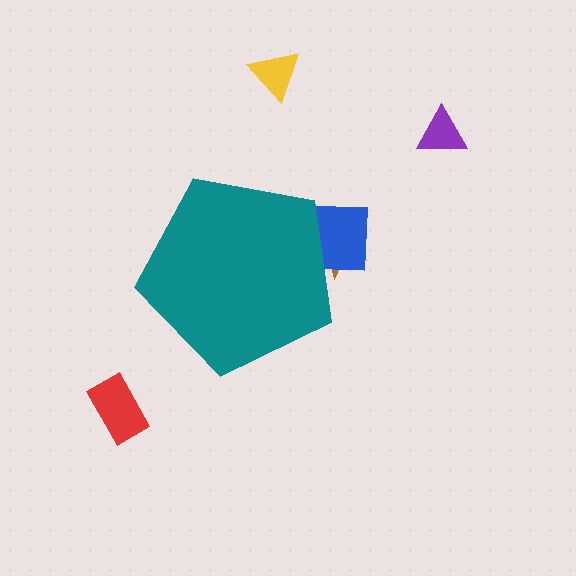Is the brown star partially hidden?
Yes, the brown star is partially hidden behind the teal pentagon.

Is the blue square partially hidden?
Yes, the blue square is partially hidden behind the teal pentagon.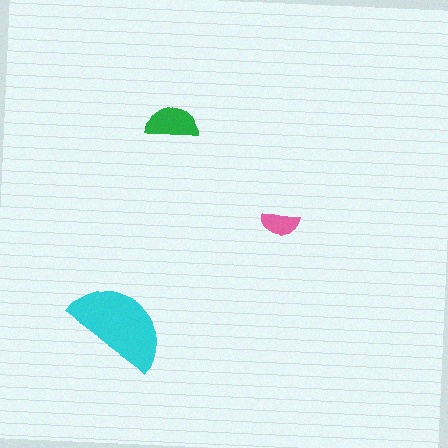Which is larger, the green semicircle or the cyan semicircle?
The cyan one.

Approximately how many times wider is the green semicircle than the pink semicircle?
About 1.5 times wider.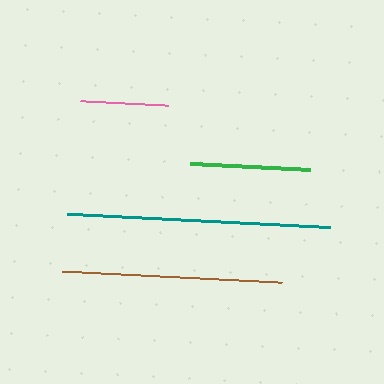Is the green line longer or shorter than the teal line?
The teal line is longer than the green line.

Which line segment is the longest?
The teal line is the longest at approximately 264 pixels.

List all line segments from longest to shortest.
From longest to shortest: teal, brown, green, pink.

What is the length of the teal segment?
The teal segment is approximately 264 pixels long.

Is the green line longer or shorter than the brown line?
The brown line is longer than the green line.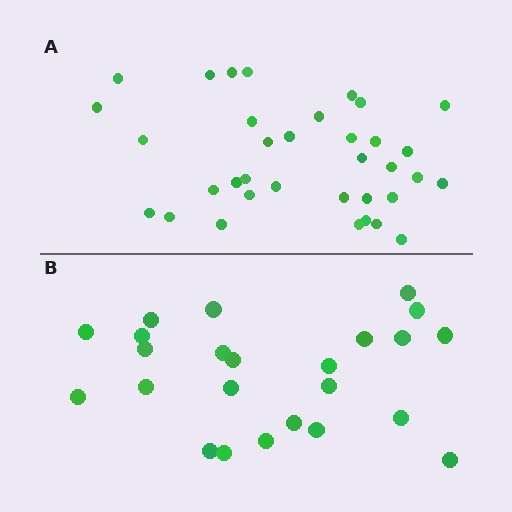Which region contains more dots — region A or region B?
Region A (the top region) has more dots.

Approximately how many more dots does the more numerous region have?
Region A has roughly 12 or so more dots than region B.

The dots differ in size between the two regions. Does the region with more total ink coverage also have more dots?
No. Region B has more total ink coverage because its dots are larger, but region A actually contains more individual dots. Total area can be misleading — the number of items is what matters here.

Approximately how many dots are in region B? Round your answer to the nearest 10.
About 20 dots. (The exact count is 24, which rounds to 20.)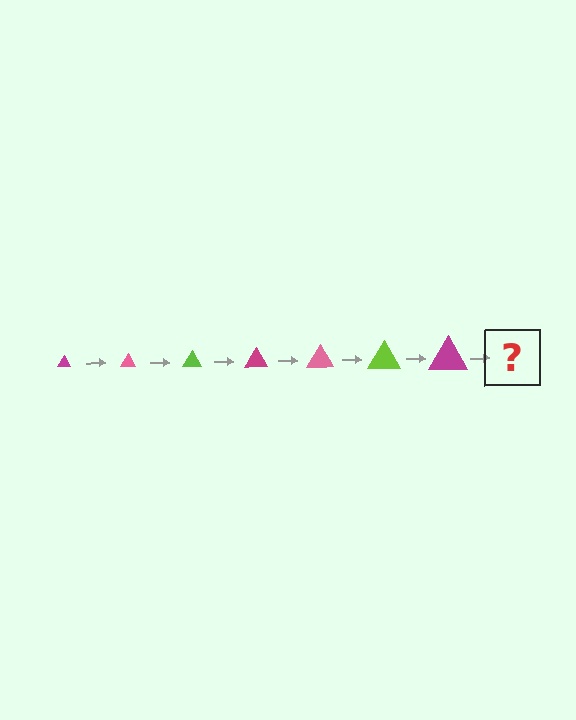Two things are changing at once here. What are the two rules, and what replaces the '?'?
The two rules are that the triangle grows larger each step and the color cycles through magenta, pink, and lime. The '?' should be a pink triangle, larger than the previous one.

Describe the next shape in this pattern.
It should be a pink triangle, larger than the previous one.